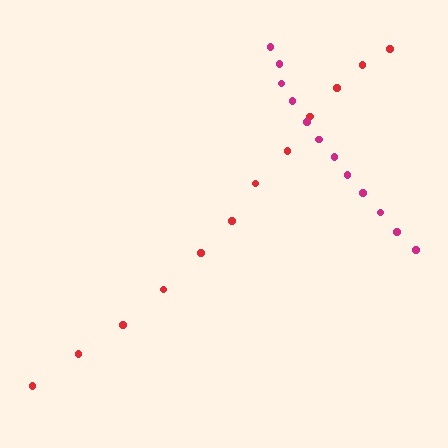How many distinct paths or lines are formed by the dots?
There are 2 distinct paths.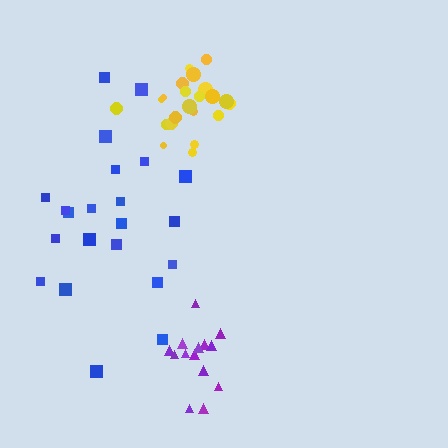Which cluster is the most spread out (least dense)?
Blue.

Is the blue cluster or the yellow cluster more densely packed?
Yellow.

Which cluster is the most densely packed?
Yellow.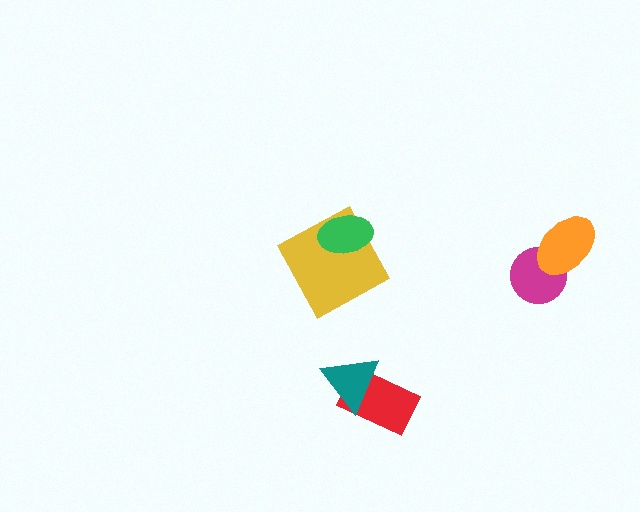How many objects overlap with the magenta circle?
1 object overlaps with the magenta circle.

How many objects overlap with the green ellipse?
1 object overlaps with the green ellipse.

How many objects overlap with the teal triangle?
1 object overlaps with the teal triangle.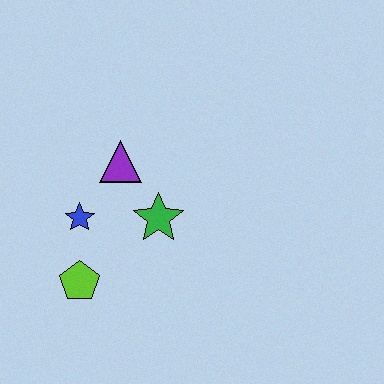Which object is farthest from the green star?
The lime pentagon is farthest from the green star.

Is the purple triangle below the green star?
No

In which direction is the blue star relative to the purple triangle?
The blue star is below the purple triangle.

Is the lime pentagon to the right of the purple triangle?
No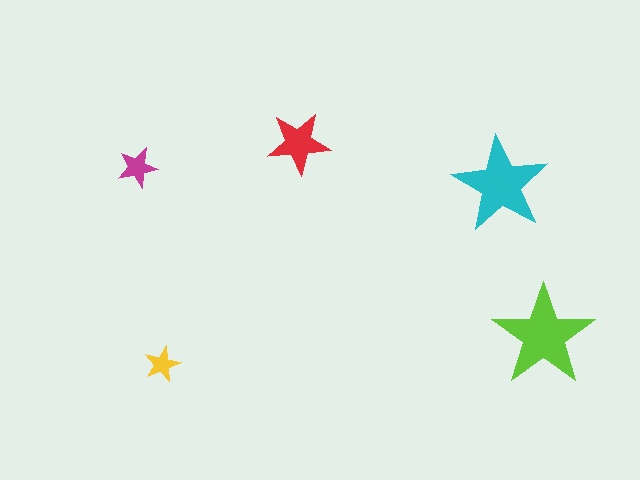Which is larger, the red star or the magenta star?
The red one.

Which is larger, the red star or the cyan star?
The cyan one.